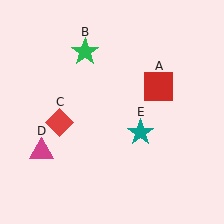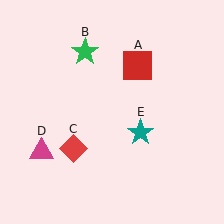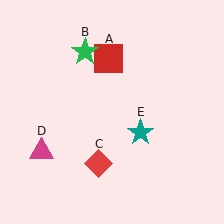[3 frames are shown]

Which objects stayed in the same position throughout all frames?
Green star (object B) and magenta triangle (object D) and teal star (object E) remained stationary.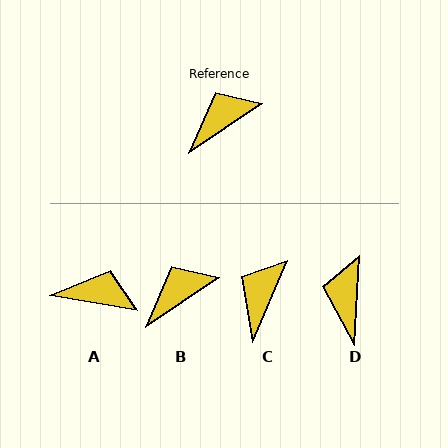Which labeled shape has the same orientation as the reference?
B.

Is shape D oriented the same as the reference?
No, it is off by about 53 degrees.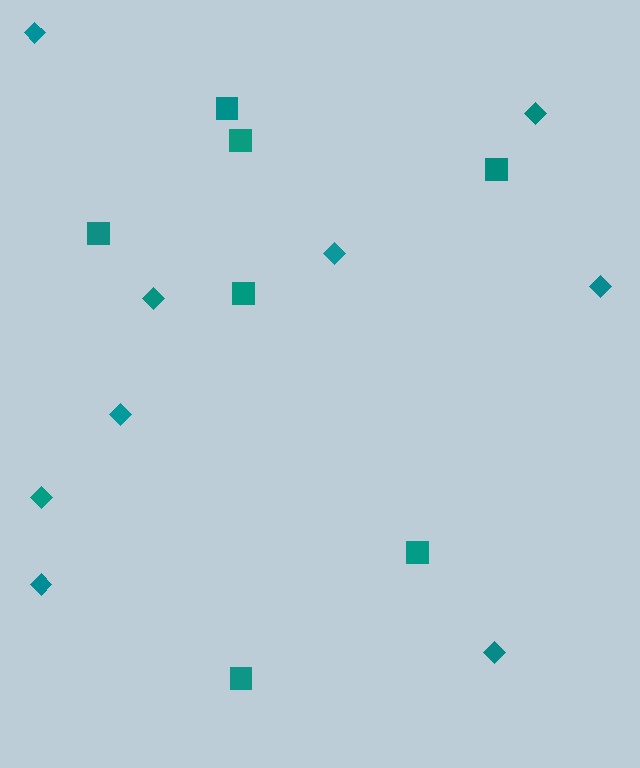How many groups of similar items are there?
There are 2 groups: one group of squares (7) and one group of diamonds (9).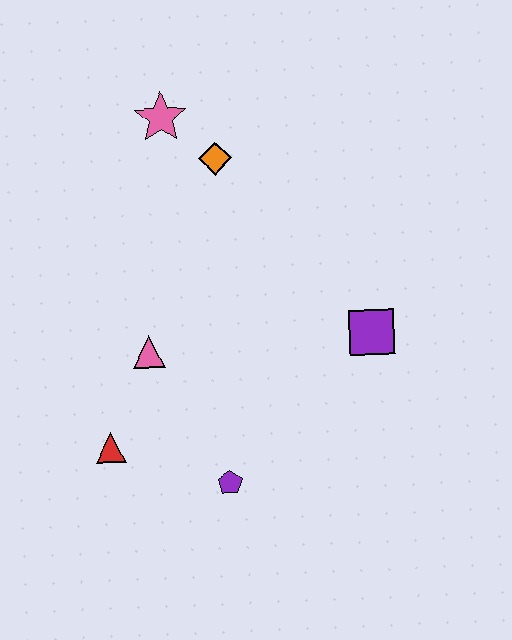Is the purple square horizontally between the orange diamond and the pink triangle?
No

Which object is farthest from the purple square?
The pink star is farthest from the purple square.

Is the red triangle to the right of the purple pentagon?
No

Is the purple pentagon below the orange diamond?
Yes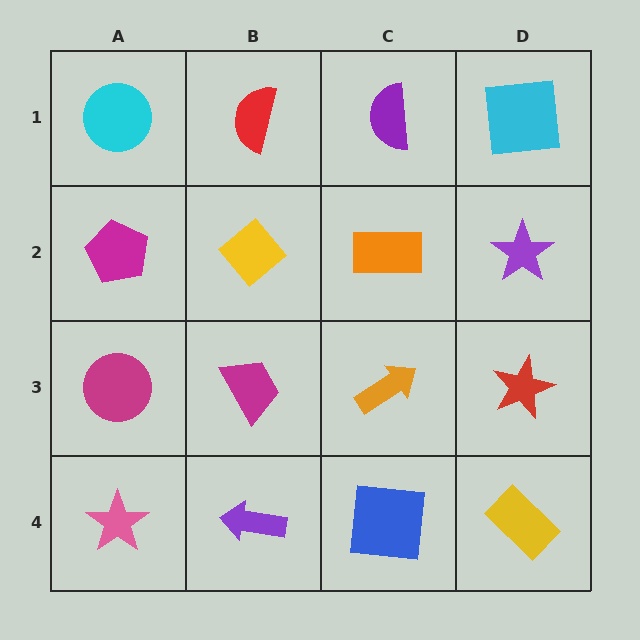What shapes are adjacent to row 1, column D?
A purple star (row 2, column D), a purple semicircle (row 1, column C).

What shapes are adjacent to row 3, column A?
A magenta pentagon (row 2, column A), a pink star (row 4, column A), a magenta trapezoid (row 3, column B).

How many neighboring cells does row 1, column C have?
3.